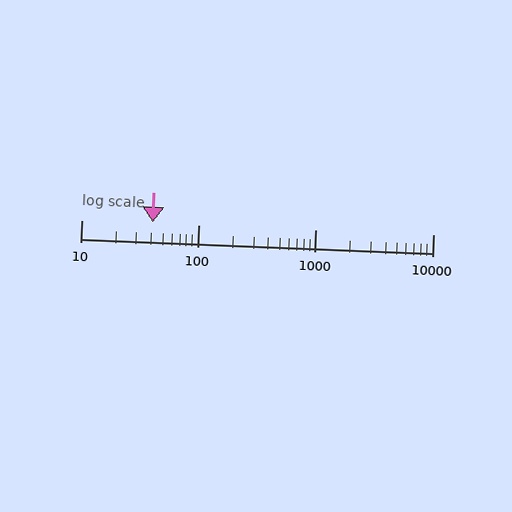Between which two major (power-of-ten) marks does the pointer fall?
The pointer is between 10 and 100.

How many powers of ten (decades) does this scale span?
The scale spans 3 decades, from 10 to 10000.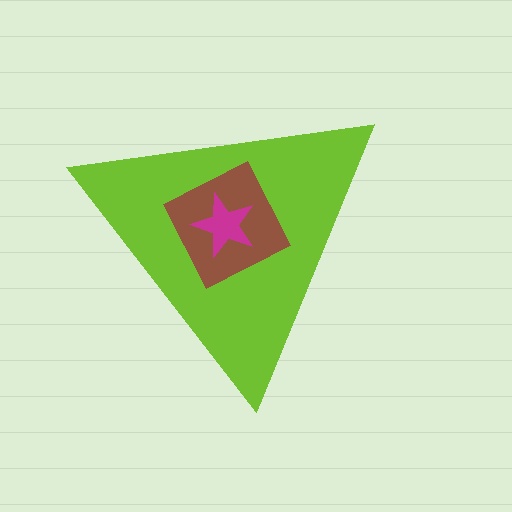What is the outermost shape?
The lime triangle.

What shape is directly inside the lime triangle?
The brown square.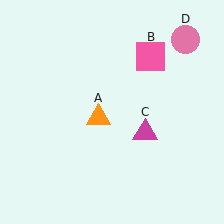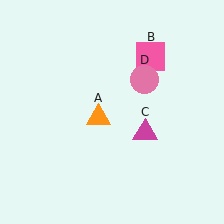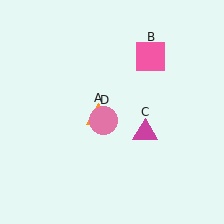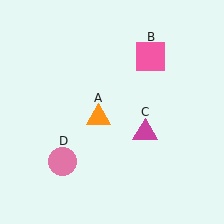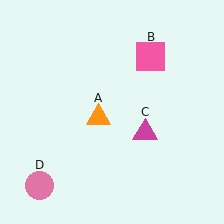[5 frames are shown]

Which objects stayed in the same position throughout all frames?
Orange triangle (object A) and pink square (object B) and magenta triangle (object C) remained stationary.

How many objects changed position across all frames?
1 object changed position: pink circle (object D).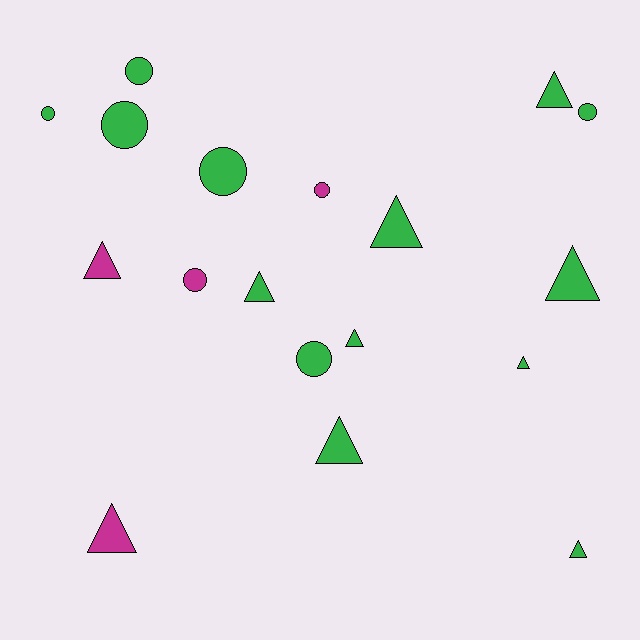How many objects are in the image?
There are 18 objects.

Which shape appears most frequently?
Triangle, with 10 objects.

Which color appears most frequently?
Green, with 14 objects.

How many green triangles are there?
There are 8 green triangles.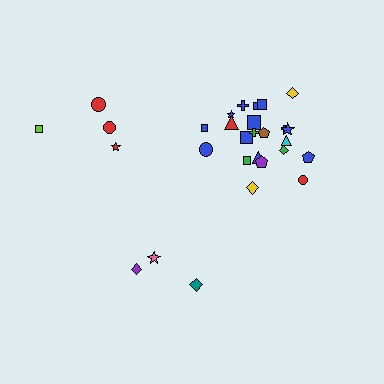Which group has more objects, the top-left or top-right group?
The top-right group.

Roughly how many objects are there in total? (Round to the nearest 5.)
Roughly 30 objects in total.